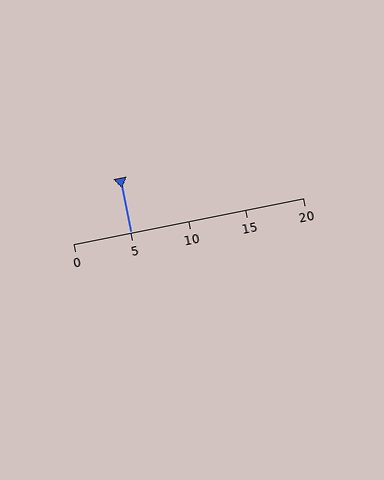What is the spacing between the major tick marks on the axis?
The major ticks are spaced 5 apart.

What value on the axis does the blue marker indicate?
The marker indicates approximately 5.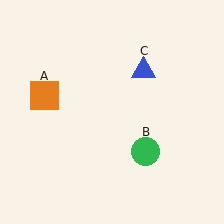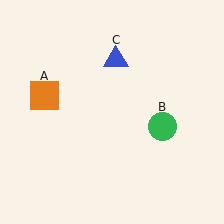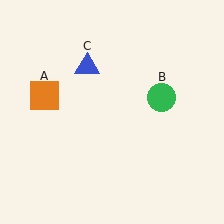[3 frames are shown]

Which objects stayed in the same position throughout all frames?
Orange square (object A) remained stationary.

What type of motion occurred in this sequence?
The green circle (object B), blue triangle (object C) rotated counterclockwise around the center of the scene.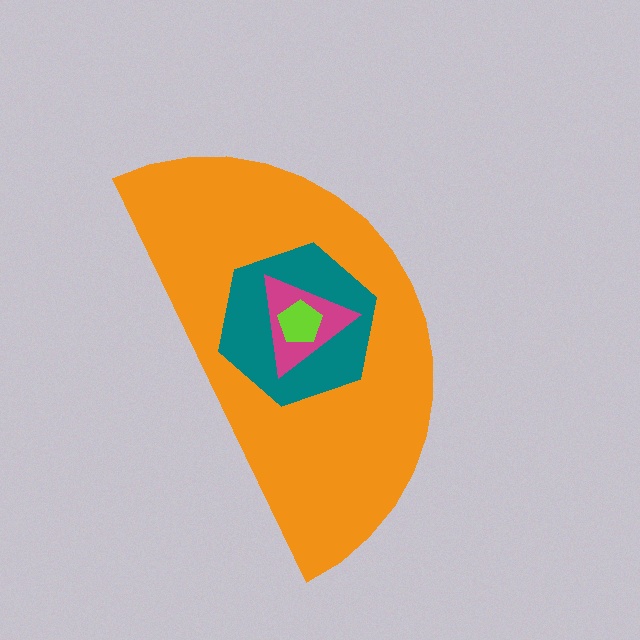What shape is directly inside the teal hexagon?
The magenta triangle.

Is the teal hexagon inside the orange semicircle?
Yes.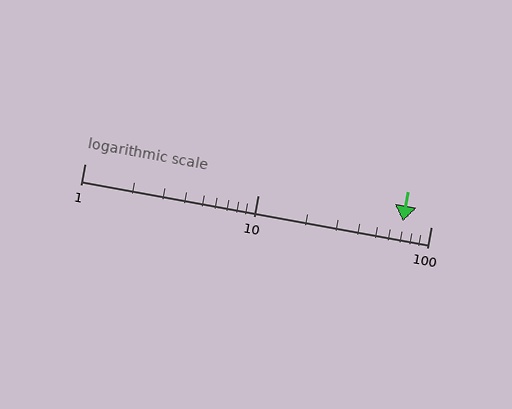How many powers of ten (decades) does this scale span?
The scale spans 2 decades, from 1 to 100.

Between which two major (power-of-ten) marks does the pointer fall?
The pointer is between 10 and 100.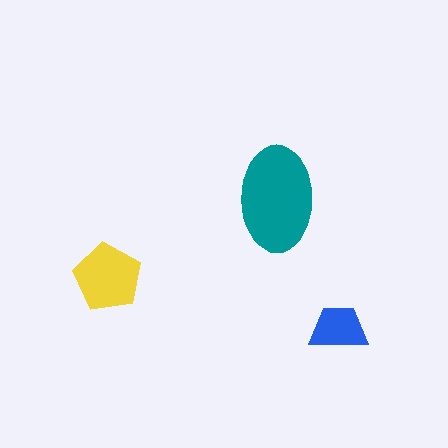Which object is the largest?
The teal ellipse.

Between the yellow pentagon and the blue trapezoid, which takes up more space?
The yellow pentagon.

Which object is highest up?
The teal ellipse is topmost.